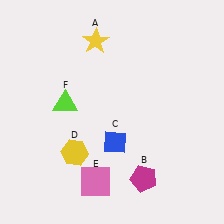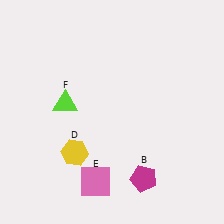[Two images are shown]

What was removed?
The blue diamond (C), the yellow star (A) were removed in Image 2.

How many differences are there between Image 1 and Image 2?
There are 2 differences between the two images.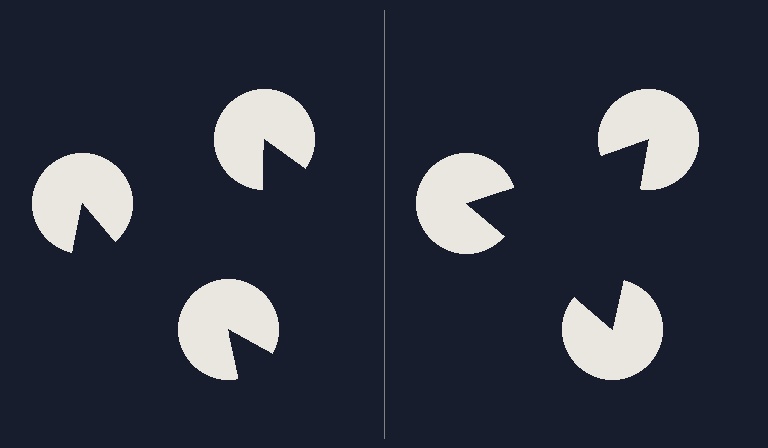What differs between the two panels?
The pac-man discs are positioned identically on both sides; only the wedge orientations differ. On the right they align to a triangle; on the left they are misaligned.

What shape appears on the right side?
An illusory triangle.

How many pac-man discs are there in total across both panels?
6 — 3 on each side.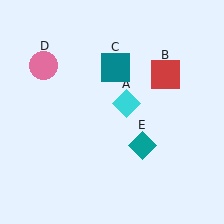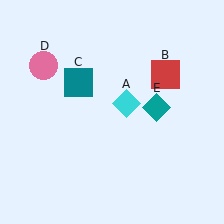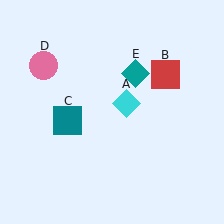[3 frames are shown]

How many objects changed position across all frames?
2 objects changed position: teal square (object C), teal diamond (object E).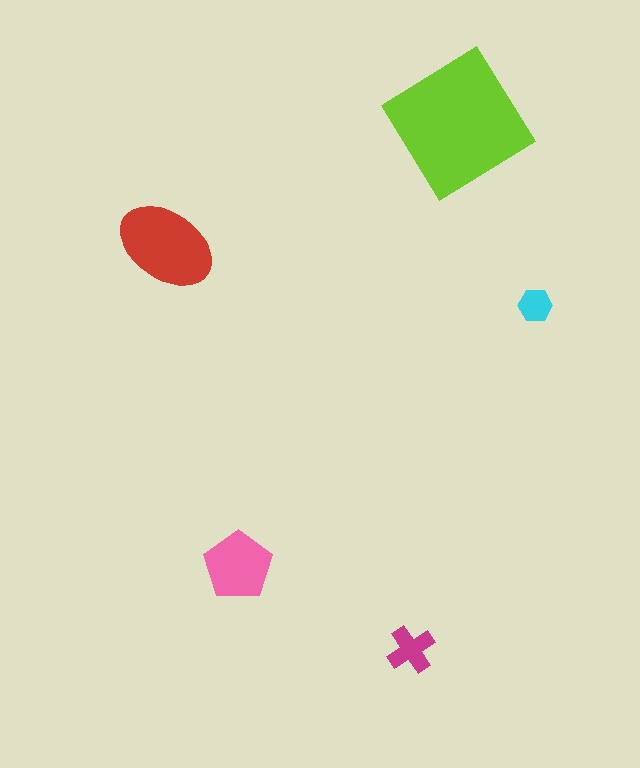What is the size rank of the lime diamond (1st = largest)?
1st.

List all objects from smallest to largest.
The cyan hexagon, the magenta cross, the pink pentagon, the red ellipse, the lime diamond.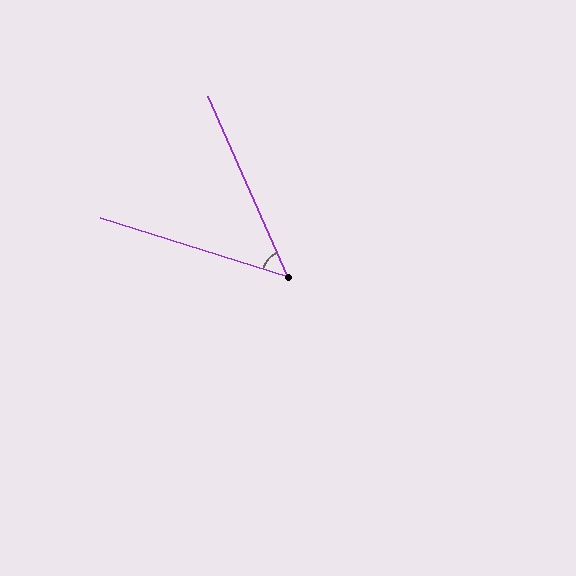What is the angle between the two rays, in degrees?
Approximately 49 degrees.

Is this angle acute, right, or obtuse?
It is acute.